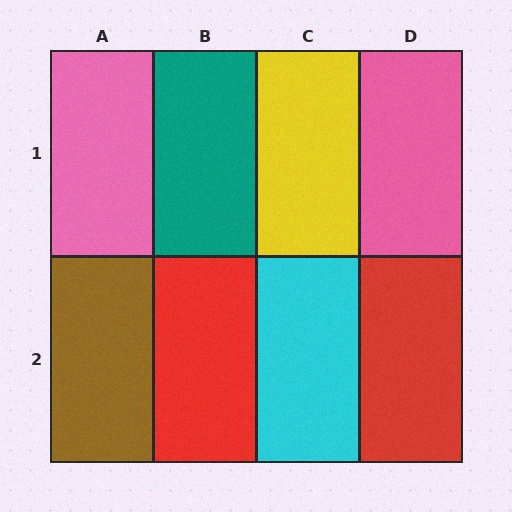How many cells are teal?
1 cell is teal.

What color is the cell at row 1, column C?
Yellow.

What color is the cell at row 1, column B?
Teal.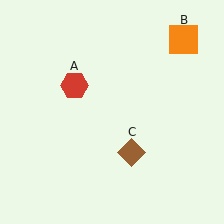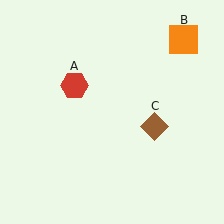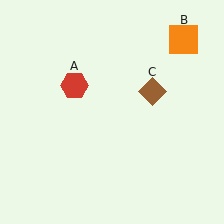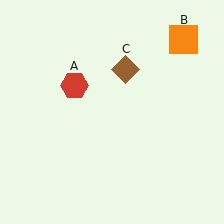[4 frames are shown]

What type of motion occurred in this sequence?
The brown diamond (object C) rotated counterclockwise around the center of the scene.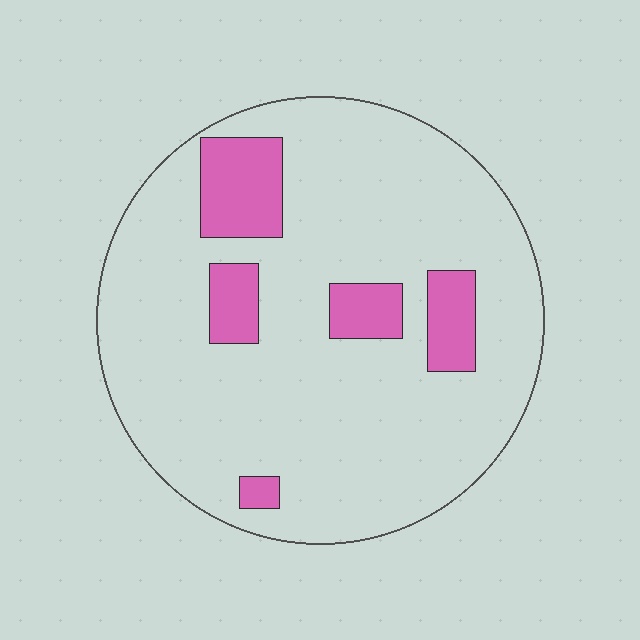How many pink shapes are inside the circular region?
5.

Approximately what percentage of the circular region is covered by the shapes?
Approximately 15%.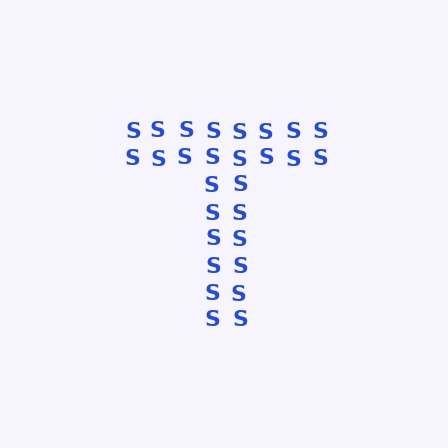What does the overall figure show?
The overall figure shows the letter T.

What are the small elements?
The small elements are letter S's.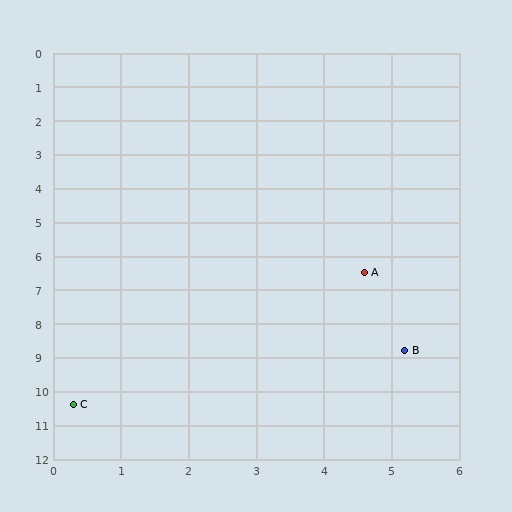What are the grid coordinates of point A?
Point A is at approximately (4.6, 6.5).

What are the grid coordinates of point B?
Point B is at approximately (5.2, 8.8).